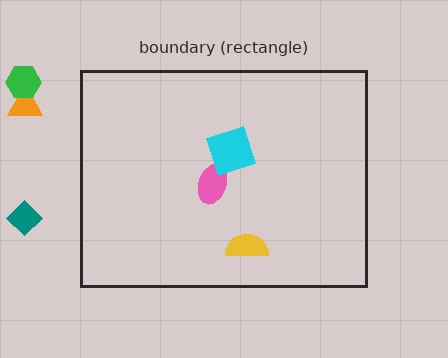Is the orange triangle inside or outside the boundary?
Outside.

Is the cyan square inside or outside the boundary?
Inside.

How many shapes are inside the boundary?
3 inside, 3 outside.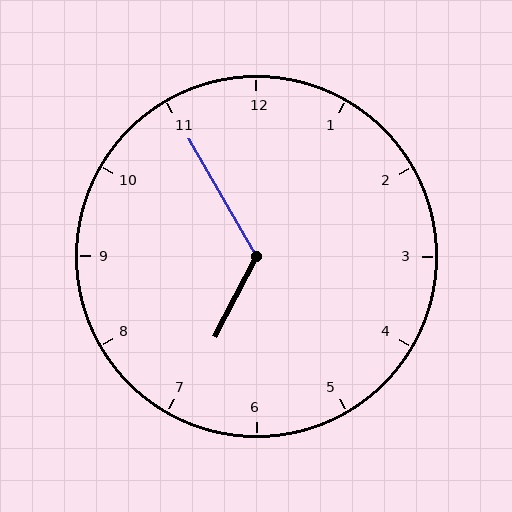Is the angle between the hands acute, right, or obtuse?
It is obtuse.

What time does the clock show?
6:55.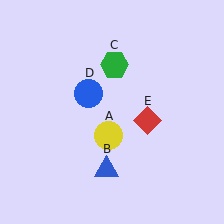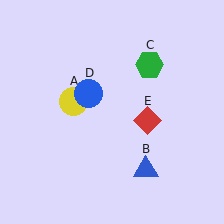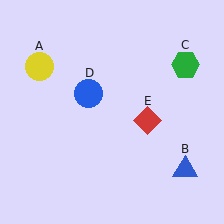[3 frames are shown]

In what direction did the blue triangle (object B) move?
The blue triangle (object B) moved right.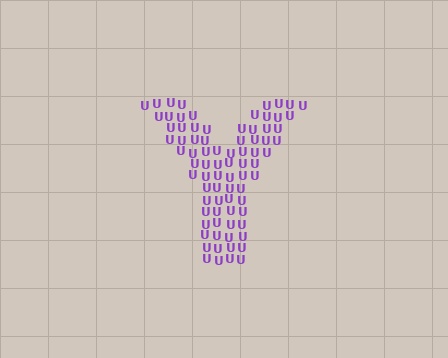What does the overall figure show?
The overall figure shows the letter Y.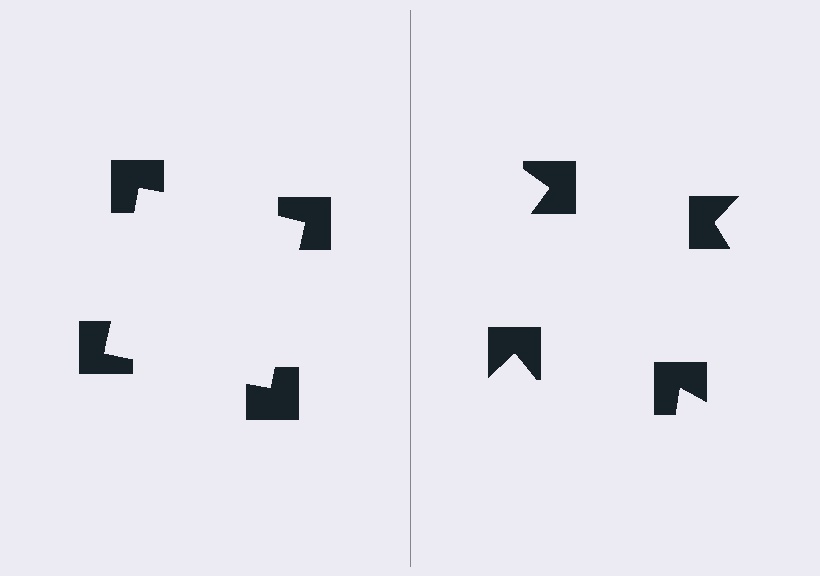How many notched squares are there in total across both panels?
8 — 4 on each side.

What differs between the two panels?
The notched squares are positioned identically on both sides; only the wedge orientations differ. On the left they align to a square; on the right they are misaligned.